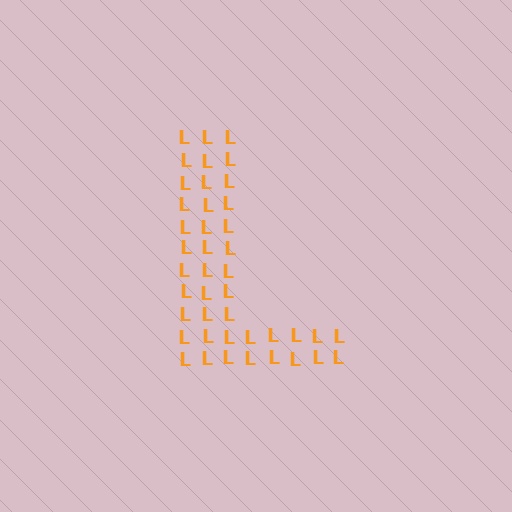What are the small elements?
The small elements are letter L's.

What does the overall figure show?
The overall figure shows the letter L.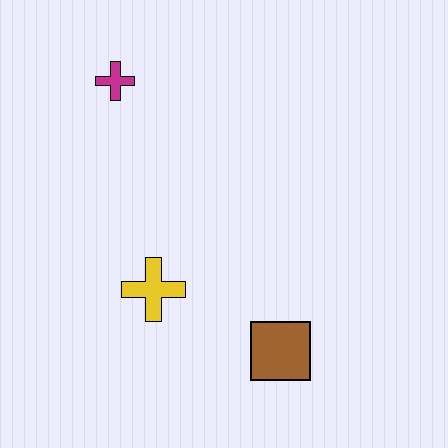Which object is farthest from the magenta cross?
The brown square is farthest from the magenta cross.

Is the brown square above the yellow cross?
No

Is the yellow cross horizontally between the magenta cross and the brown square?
Yes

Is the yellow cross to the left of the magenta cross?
No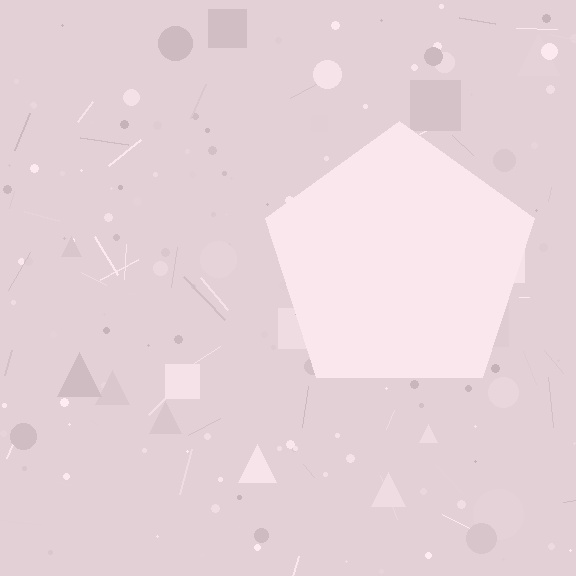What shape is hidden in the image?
A pentagon is hidden in the image.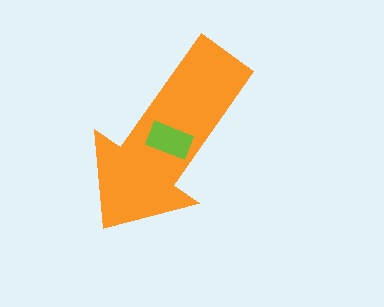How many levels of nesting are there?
2.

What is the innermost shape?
The lime rectangle.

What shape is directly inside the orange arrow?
The lime rectangle.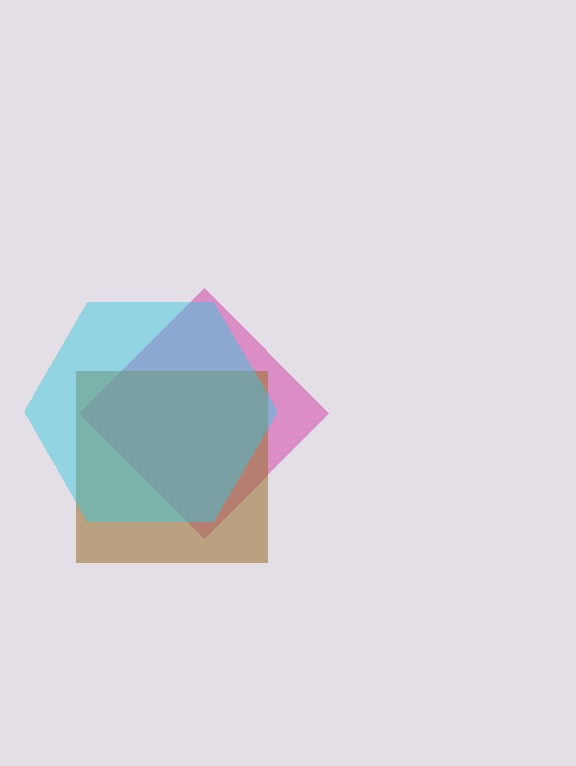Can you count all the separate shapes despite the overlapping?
Yes, there are 3 separate shapes.